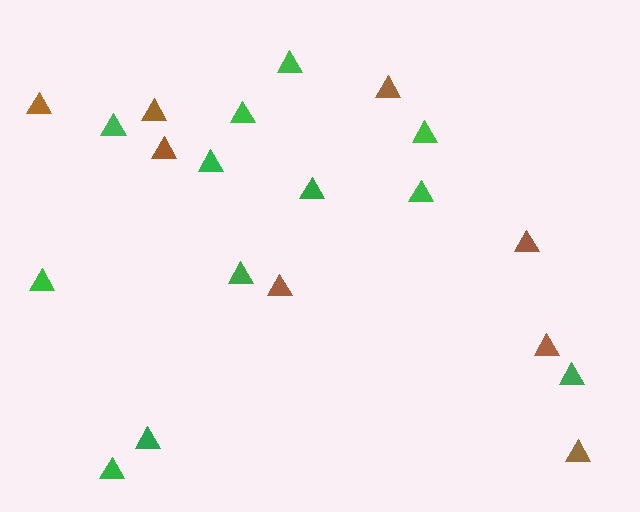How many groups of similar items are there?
There are 2 groups: one group of brown triangles (8) and one group of green triangles (12).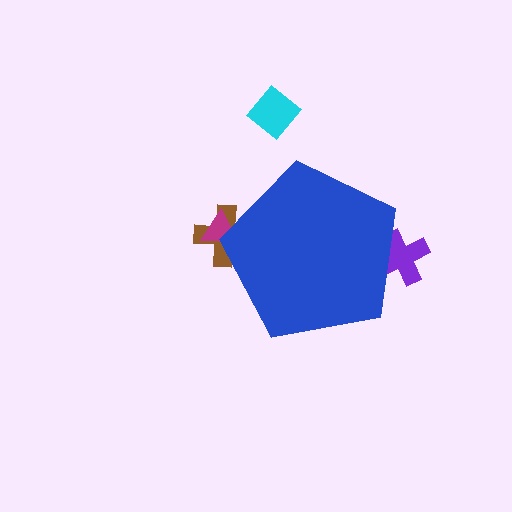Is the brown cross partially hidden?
Yes, the brown cross is partially hidden behind the blue pentagon.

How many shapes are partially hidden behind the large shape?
3 shapes are partially hidden.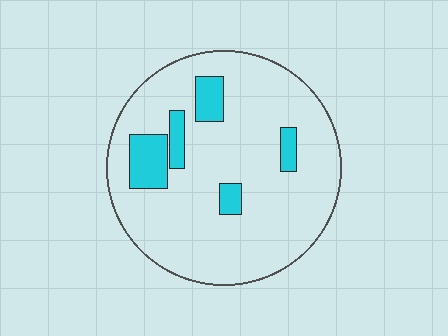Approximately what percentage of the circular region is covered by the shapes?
Approximately 15%.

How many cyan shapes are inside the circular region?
5.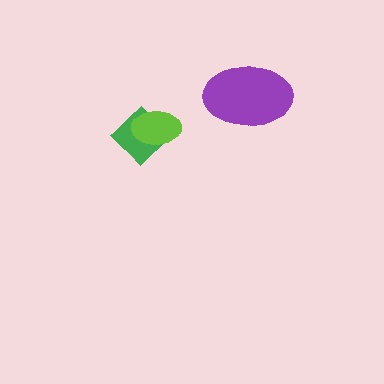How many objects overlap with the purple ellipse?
0 objects overlap with the purple ellipse.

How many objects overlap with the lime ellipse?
1 object overlaps with the lime ellipse.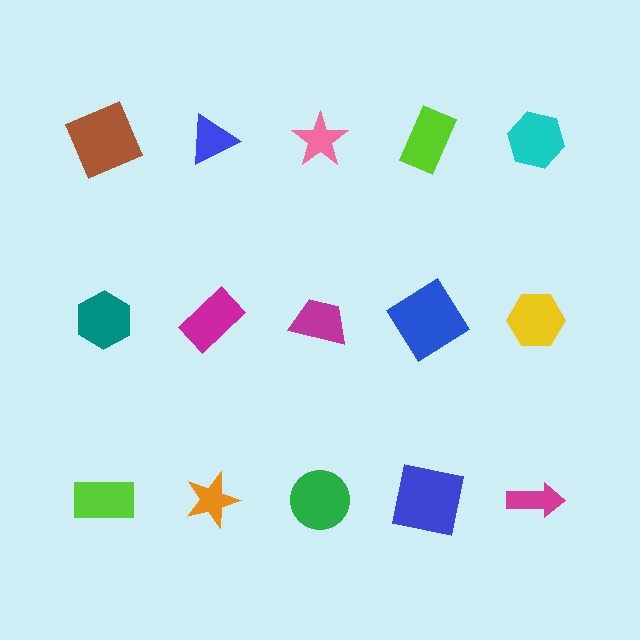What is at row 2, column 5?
A yellow hexagon.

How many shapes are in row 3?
5 shapes.